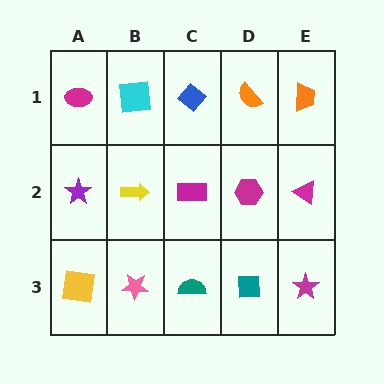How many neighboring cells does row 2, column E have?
3.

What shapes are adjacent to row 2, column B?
A cyan square (row 1, column B), a pink star (row 3, column B), a purple star (row 2, column A), a magenta rectangle (row 2, column C).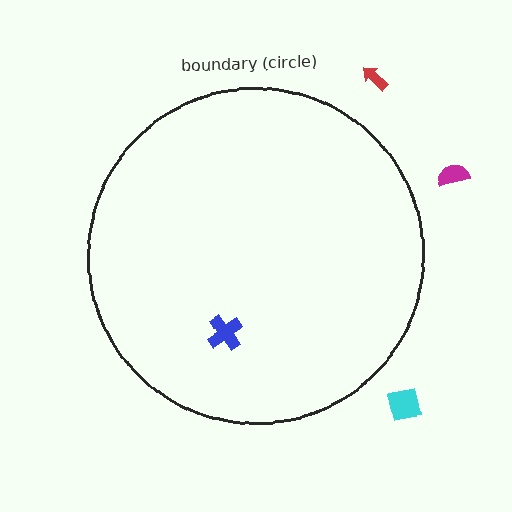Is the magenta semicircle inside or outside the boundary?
Outside.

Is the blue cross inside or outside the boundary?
Inside.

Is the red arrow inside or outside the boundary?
Outside.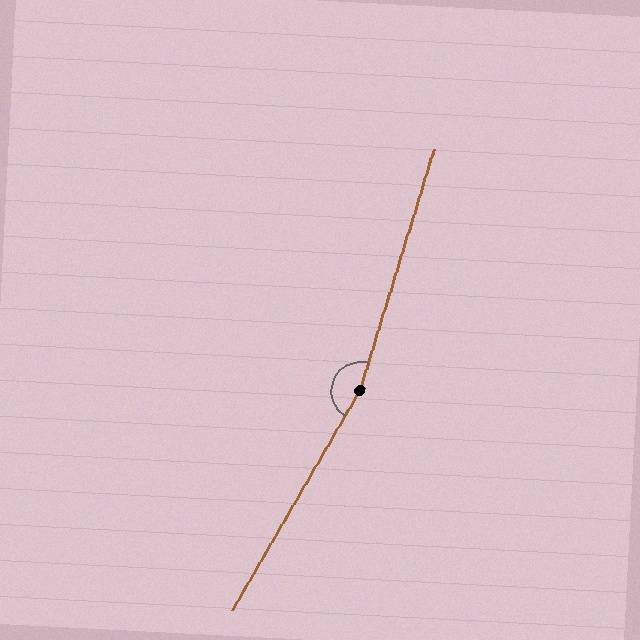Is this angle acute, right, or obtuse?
It is obtuse.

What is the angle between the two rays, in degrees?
Approximately 167 degrees.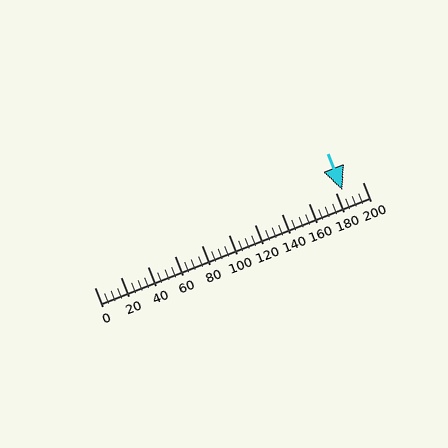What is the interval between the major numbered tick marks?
The major tick marks are spaced 20 units apart.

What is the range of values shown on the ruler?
The ruler shows values from 0 to 200.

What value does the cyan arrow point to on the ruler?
The cyan arrow points to approximately 185.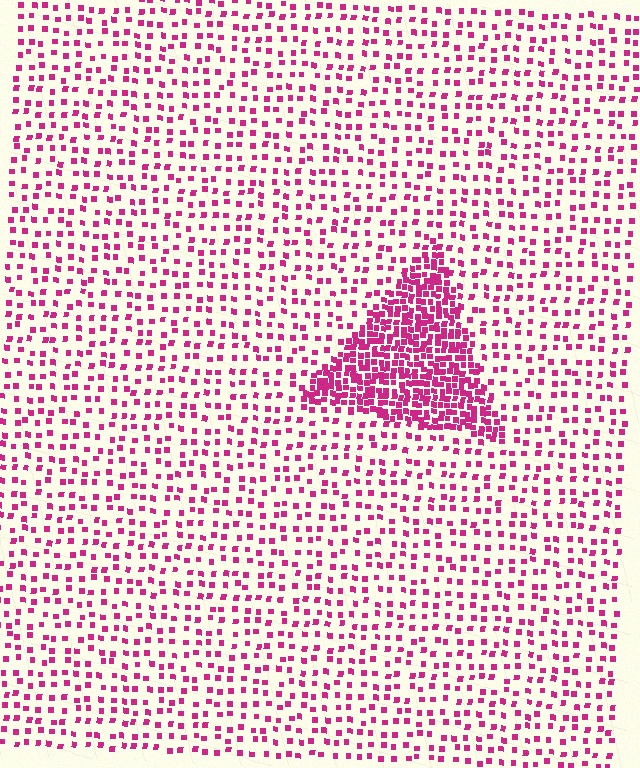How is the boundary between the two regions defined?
The boundary is defined by a change in element density (approximately 3.0x ratio). All elements are the same color, size, and shape.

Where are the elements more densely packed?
The elements are more densely packed inside the triangle boundary.